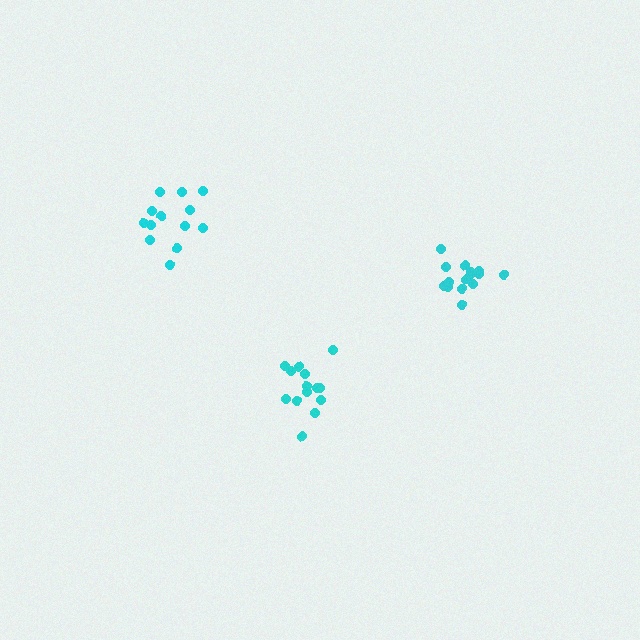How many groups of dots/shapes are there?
There are 3 groups.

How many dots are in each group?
Group 1: 14 dots, Group 2: 13 dots, Group 3: 15 dots (42 total).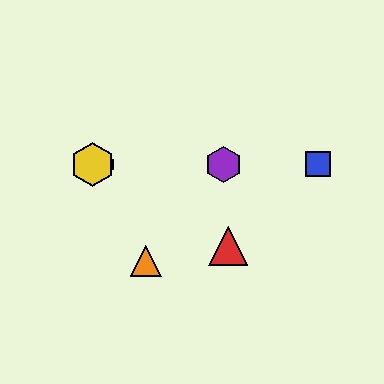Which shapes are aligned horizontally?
The blue square, the green hexagon, the yellow hexagon, the purple hexagon are aligned horizontally.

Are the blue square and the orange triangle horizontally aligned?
No, the blue square is at y≈164 and the orange triangle is at y≈261.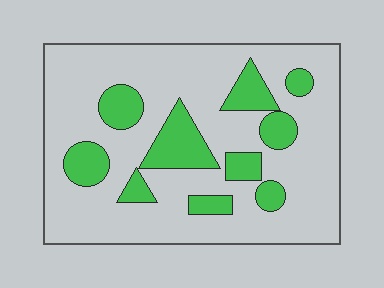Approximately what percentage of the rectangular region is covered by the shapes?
Approximately 20%.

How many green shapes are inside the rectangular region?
10.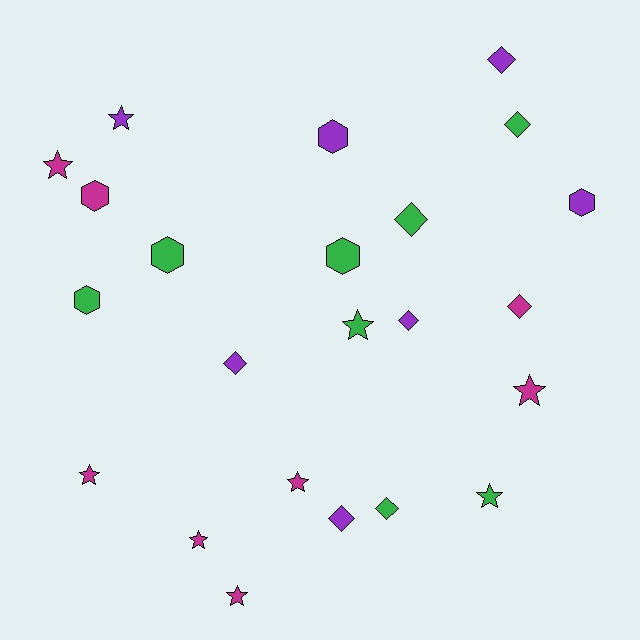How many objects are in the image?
There are 23 objects.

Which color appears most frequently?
Magenta, with 8 objects.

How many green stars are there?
There are 2 green stars.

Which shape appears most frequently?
Star, with 9 objects.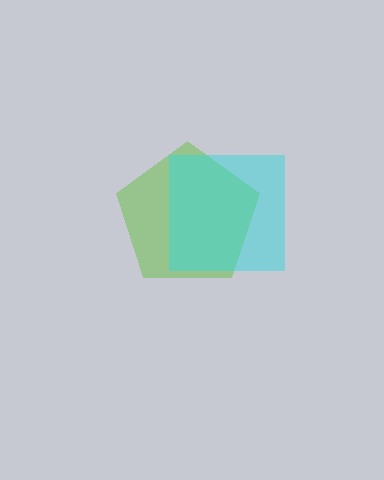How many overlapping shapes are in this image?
There are 2 overlapping shapes in the image.